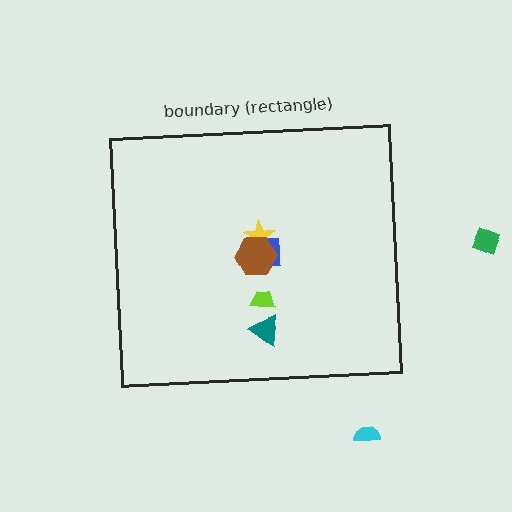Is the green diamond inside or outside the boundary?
Outside.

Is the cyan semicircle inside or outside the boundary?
Outside.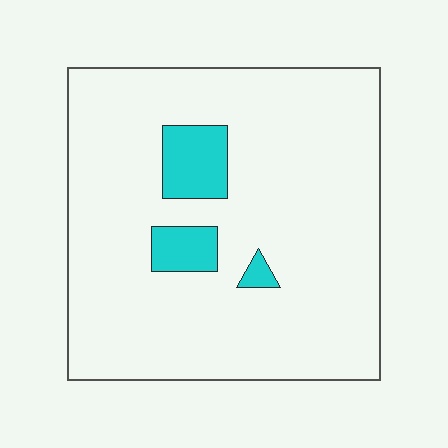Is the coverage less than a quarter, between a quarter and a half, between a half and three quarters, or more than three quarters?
Less than a quarter.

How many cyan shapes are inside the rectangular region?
3.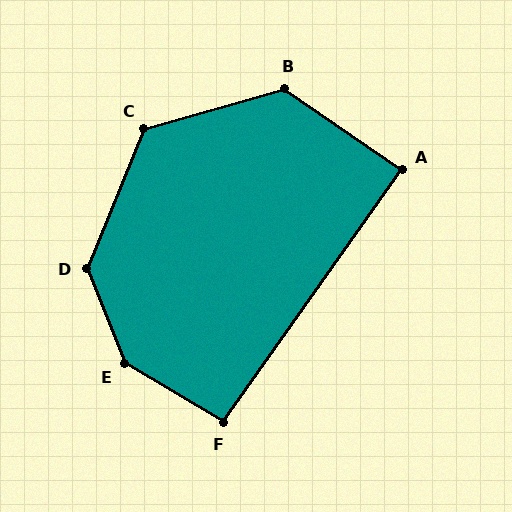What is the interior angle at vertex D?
Approximately 136 degrees (obtuse).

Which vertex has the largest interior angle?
E, at approximately 143 degrees.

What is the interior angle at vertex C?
Approximately 128 degrees (obtuse).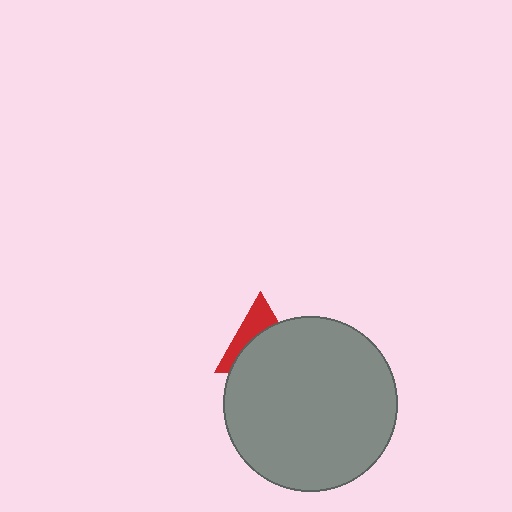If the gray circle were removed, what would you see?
You would see the complete red triangle.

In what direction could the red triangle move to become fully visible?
The red triangle could move up. That would shift it out from behind the gray circle entirely.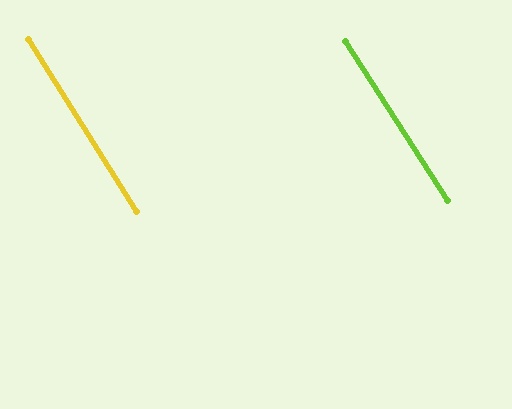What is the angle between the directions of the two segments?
Approximately 1 degree.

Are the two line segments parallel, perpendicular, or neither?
Parallel — their directions differ by only 0.8°.